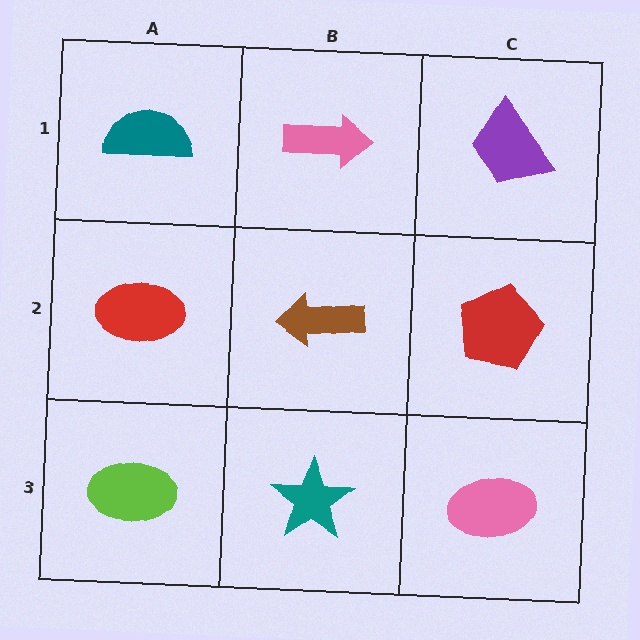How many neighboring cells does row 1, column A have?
2.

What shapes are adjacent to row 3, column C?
A red pentagon (row 2, column C), a teal star (row 3, column B).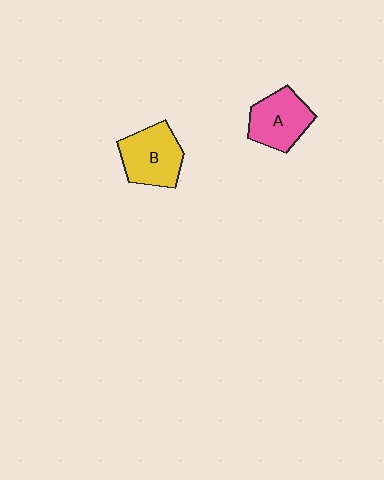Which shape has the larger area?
Shape B (yellow).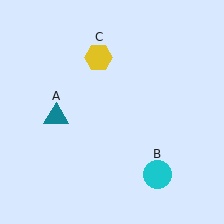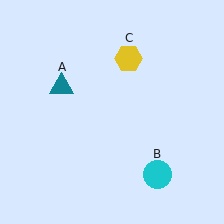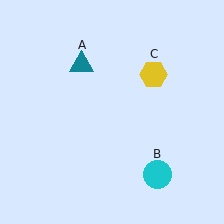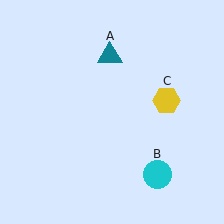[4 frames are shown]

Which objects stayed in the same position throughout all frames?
Cyan circle (object B) remained stationary.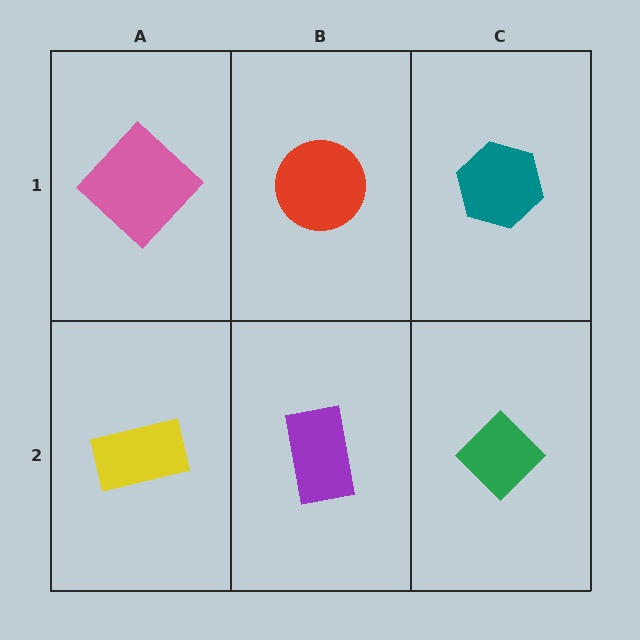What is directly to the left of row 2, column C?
A purple rectangle.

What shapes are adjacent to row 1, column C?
A green diamond (row 2, column C), a red circle (row 1, column B).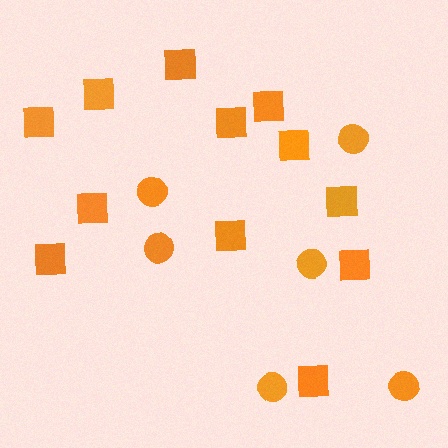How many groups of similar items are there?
There are 2 groups: one group of circles (6) and one group of squares (12).